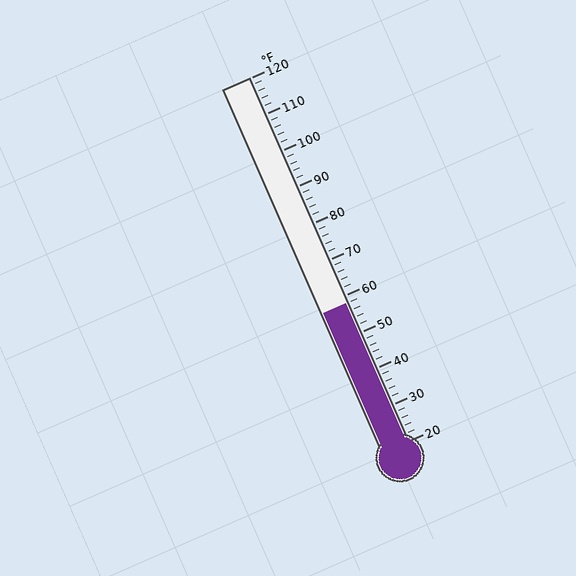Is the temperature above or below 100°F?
The temperature is below 100°F.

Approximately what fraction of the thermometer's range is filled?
The thermometer is filled to approximately 40% of its range.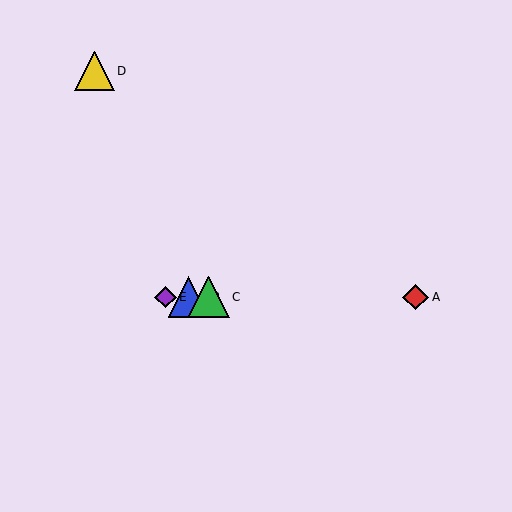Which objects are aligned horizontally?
Objects A, B, C, E are aligned horizontally.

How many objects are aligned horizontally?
4 objects (A, B, C, E) are aligned horizontally.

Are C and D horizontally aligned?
No, C is at y≈297 and D is at y≈71.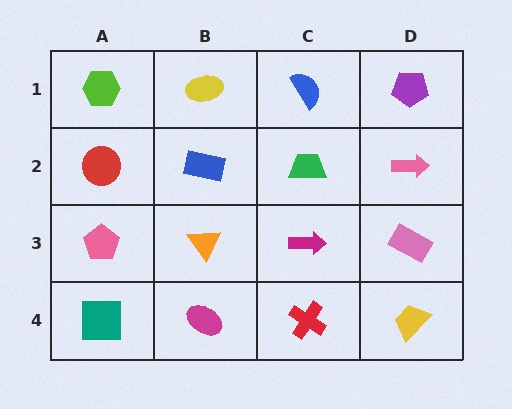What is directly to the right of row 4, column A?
A magenta ellipse.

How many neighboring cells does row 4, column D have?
2.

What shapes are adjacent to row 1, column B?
A blue rectangle (row 2, column B), a lime hexagon (row 1, column A), a blue semicircle (row 1, column C).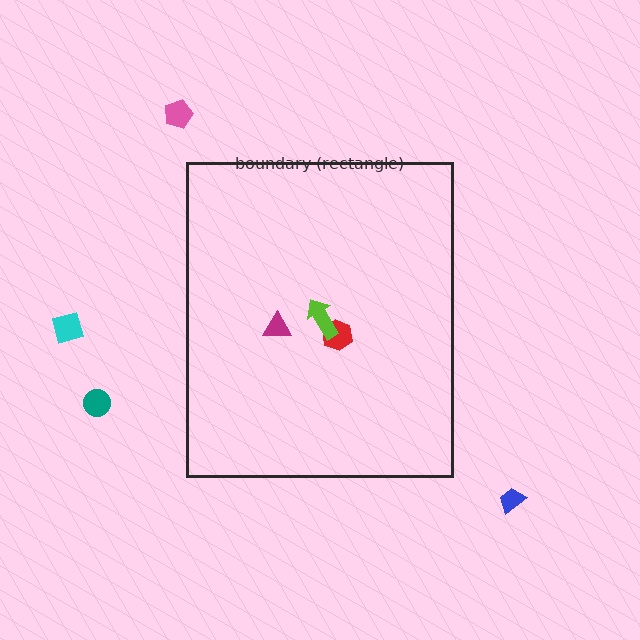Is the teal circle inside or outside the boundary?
Outside.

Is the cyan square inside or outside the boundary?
Outside.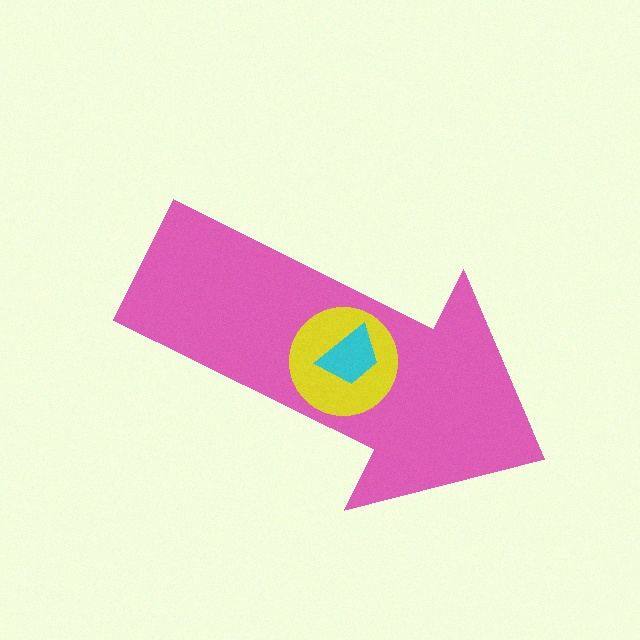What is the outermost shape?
The pink arrow.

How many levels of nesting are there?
3.